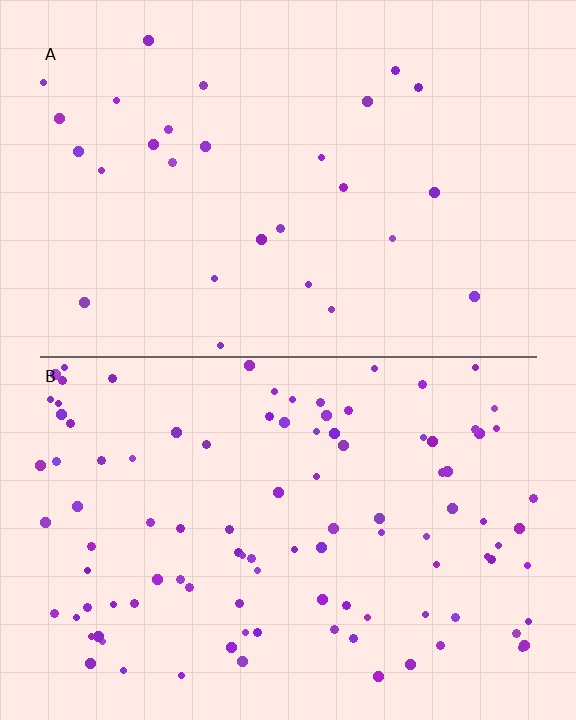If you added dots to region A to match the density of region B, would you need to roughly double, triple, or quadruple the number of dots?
Approximately quadruple.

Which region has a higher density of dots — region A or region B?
B (the bottom).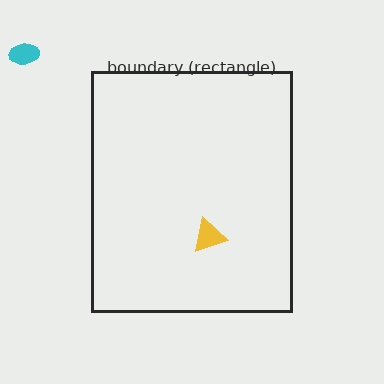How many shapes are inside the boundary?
1 inside, 1 outside.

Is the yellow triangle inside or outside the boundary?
Inside.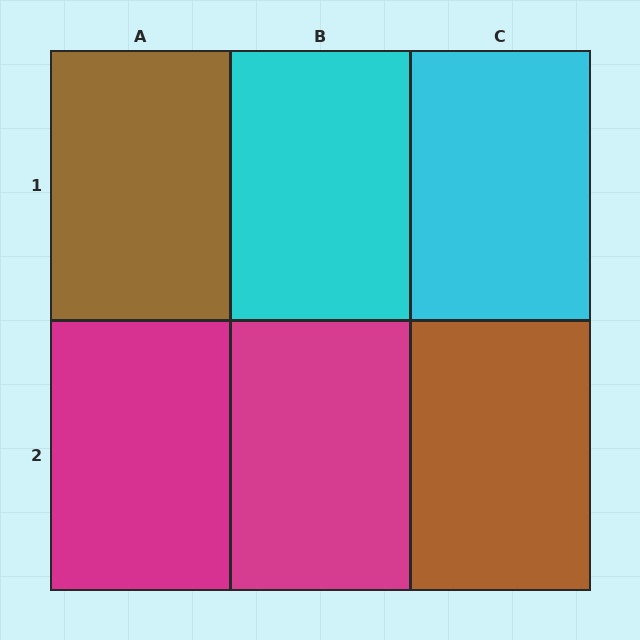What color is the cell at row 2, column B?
Magenta.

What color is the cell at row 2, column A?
Magenta.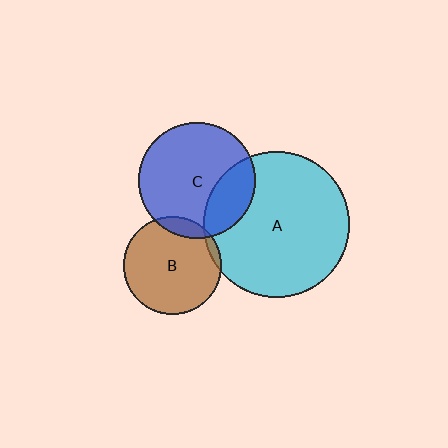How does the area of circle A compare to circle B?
Approximately 2.2 times.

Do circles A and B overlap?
Yes.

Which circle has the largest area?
Circle A (cyan).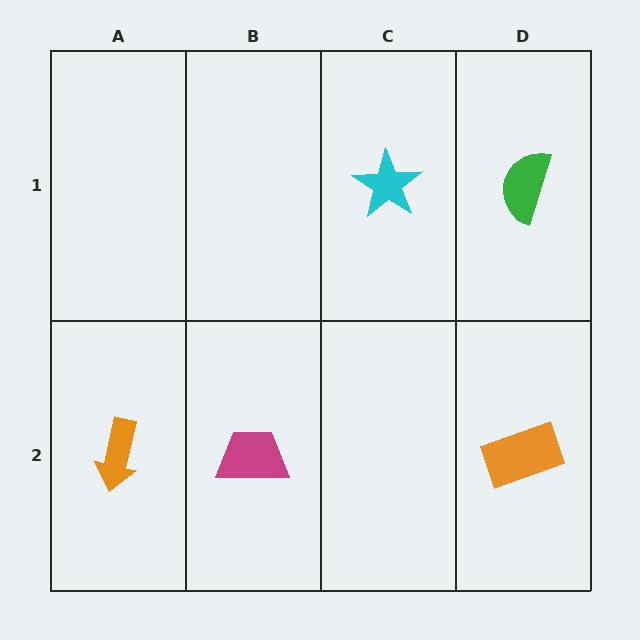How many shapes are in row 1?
2 shapes.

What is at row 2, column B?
A magenta trapezoid.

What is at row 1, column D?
A green semicircle.